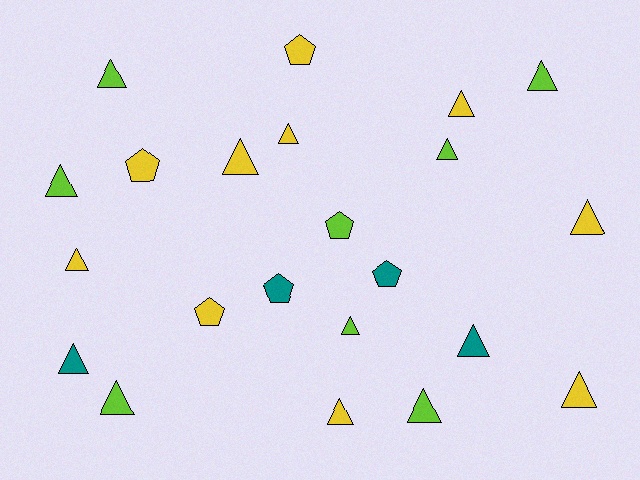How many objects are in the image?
There are 22 objects.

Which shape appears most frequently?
Triangle, with 16 objects.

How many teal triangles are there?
There are 2 teal triangles.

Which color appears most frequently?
Yellow, with 10 objects.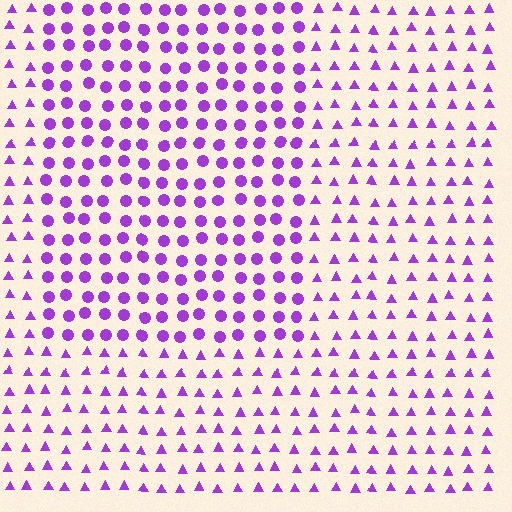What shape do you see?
I see a rectangle.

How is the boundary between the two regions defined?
The boundary is defined by a change in element shape: circles inside vs. triangles outside. All elements share the same color and spacing.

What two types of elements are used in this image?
The image uses circles inside the rectangle region and triangles outside it.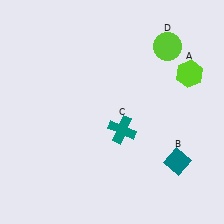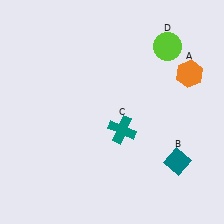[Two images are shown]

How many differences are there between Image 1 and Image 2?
There is 1 difference between the two images.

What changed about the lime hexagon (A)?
In Image 1, A is lime. In Image 2, it changed to orange.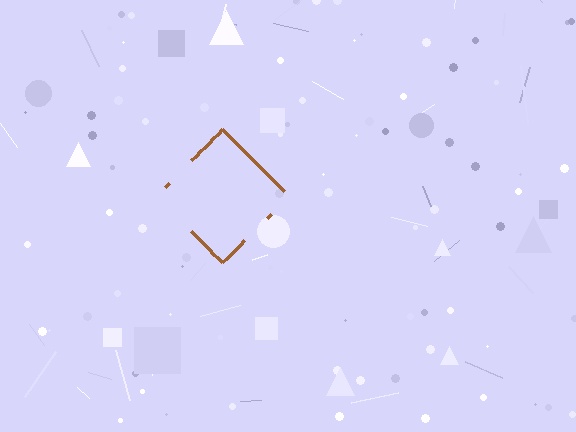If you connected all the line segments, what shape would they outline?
They would outline a diamond.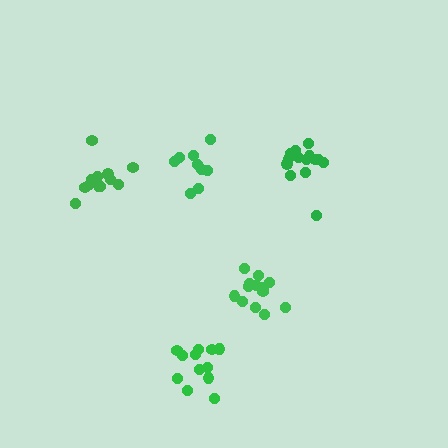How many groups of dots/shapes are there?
There are 5 groups.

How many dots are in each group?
Group 1: 14 dots, Group 2: 13 dots, Group 3: 12 dots, Group 4: 9 dots, Group 5: 14 dots (62 total).